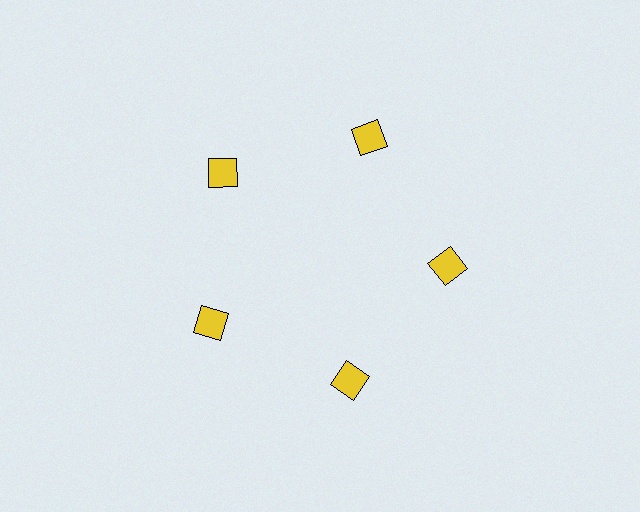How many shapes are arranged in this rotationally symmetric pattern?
There are 5 shapes, arranged in 5 groups of 1.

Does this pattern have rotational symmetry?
Yes, this pattern has 5-fold rotational symmetry. It looks the same after rotating 72 degrees around the center.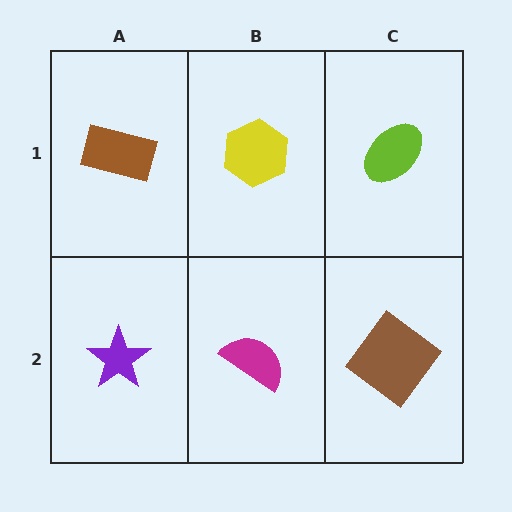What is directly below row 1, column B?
A magenta semicircle.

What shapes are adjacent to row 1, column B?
A magenta semicircle (row 2, column B), a brown rectangle (row 1, column A), a lime ellipse (row 1, column C).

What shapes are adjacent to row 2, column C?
A lime ellipse (row 1, column C), a magenta semicircle (row 2, column B).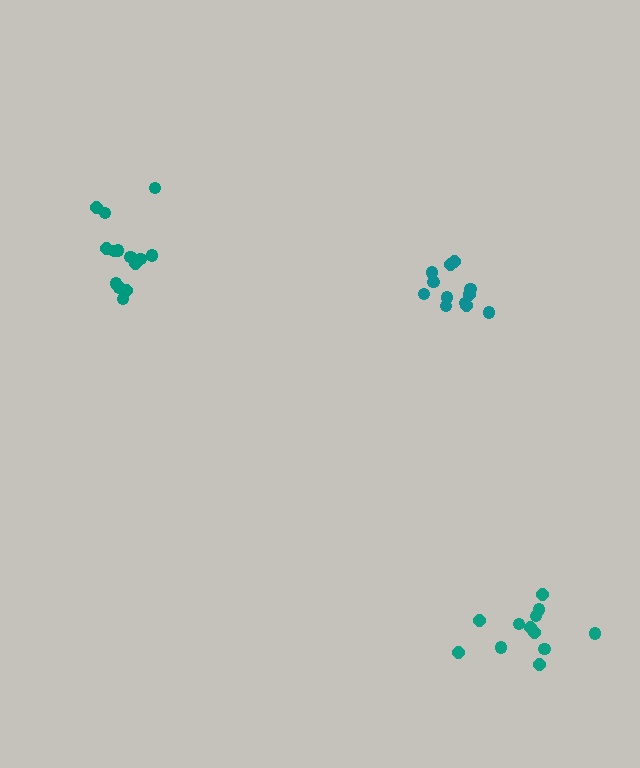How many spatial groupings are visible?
There are 3 spatial groupings.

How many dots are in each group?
Group 1: 12 dots, Group 2: 14 dots, Group 3: 12 dots (38 total).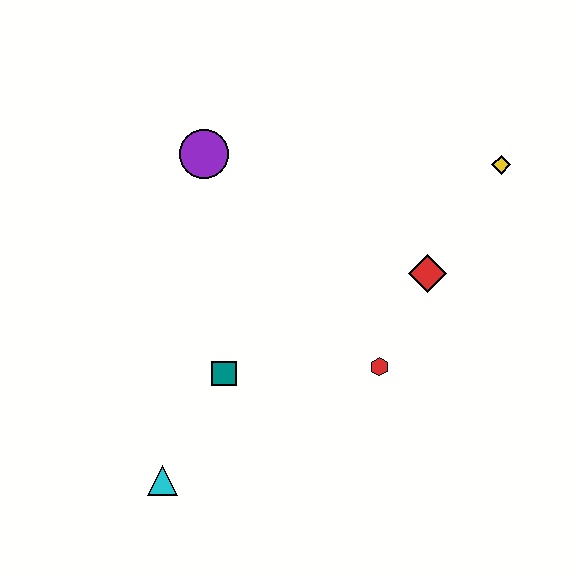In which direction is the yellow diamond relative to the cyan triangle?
The yellow diamond is to the right of the cyan triangle.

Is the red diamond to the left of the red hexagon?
No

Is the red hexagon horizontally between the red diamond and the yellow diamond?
No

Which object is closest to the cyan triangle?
The teal square is closest to the cyan triangle.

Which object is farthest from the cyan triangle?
The yellow diamond is farthest from the cyan triangle.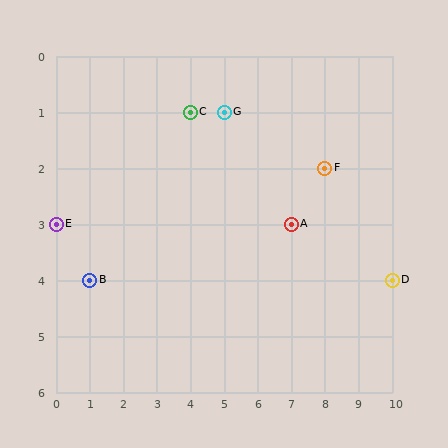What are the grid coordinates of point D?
Point D is at grid coordinates (10, 4).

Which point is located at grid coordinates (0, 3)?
Point E is at (0, 3).